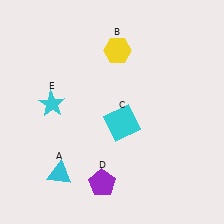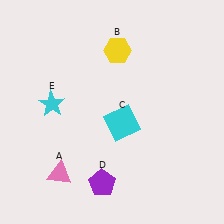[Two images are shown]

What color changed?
The triangle (A) changed from cyan in Image 1 to pink in Image 2.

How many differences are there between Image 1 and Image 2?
There is 1 difference between the two images.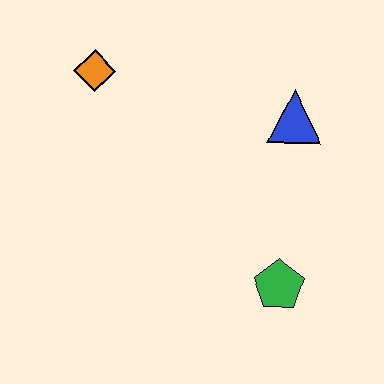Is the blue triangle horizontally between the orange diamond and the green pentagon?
No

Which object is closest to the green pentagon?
The blue triangle is closest to the green pentagon.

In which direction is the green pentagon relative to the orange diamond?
The green pentagon is below the orange diamond.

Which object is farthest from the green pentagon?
The orange diamond is farthest from the green pentagon.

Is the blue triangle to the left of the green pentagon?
No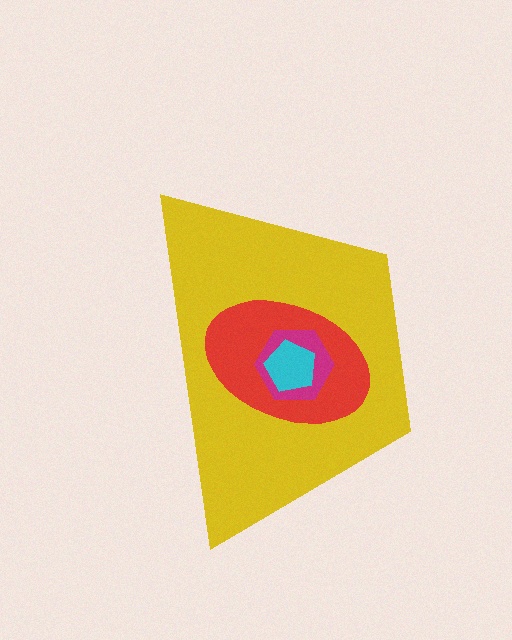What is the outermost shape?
The yellow trapezoid.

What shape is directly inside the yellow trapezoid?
The red ellipse.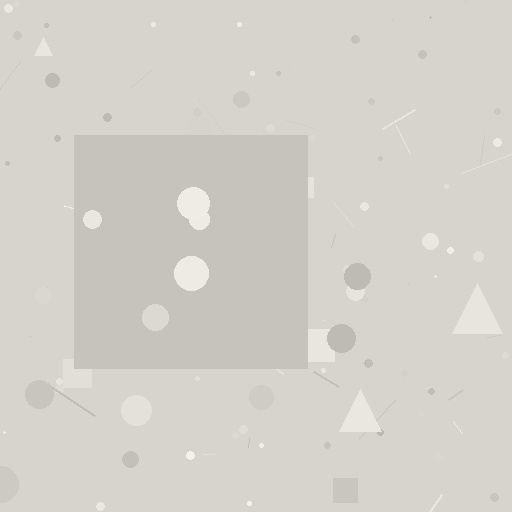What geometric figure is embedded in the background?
A square is embedded in the background.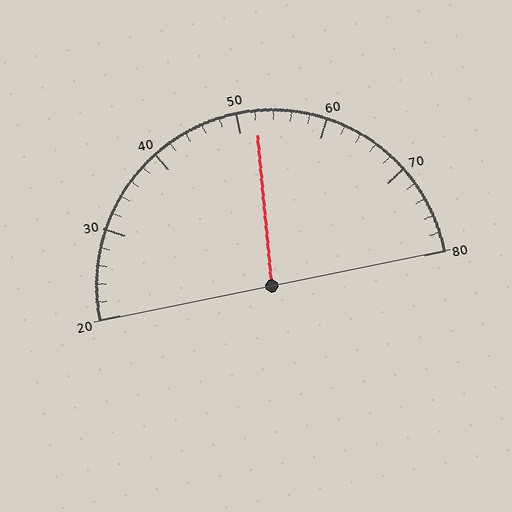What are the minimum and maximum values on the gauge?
The gauge ranges from 20 to 80.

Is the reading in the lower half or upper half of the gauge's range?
The reading is in the upper half of the range (20 to 80).